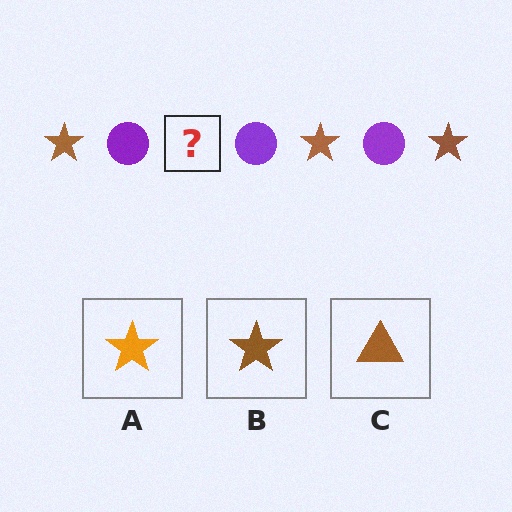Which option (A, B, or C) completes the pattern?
B.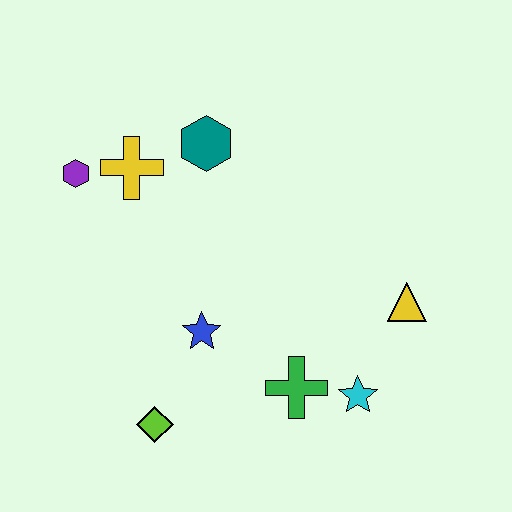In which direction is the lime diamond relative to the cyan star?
The lime diamond is to the left of the cyan star.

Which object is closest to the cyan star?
The green cross is closest to the cyan star.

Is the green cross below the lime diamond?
No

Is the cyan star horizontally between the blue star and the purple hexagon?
No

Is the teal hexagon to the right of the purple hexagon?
Yes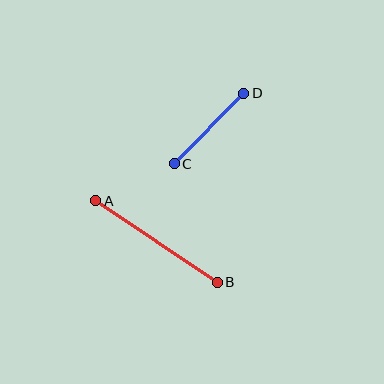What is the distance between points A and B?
The distance is approximately 146 pixels.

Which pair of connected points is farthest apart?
Points A and B are farthest apart.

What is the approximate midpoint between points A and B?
The midpoint is at approximately (156, 241) pixels.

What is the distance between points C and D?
The distance is approximately 99 pixels.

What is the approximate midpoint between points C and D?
The midpoint is at approximately (209, 128) pixels.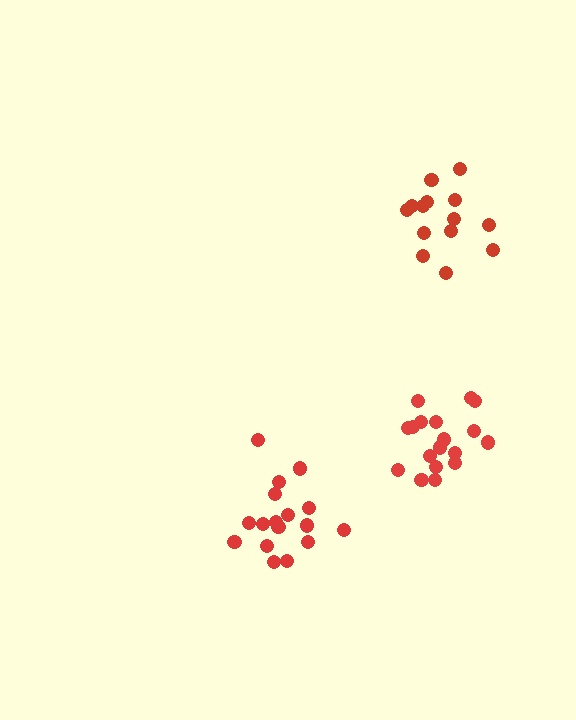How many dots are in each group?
Group 1: 17 dots, Group 2: 18 dots, Group 3: 14 dots (49 total).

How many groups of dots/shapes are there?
There are 3 groups.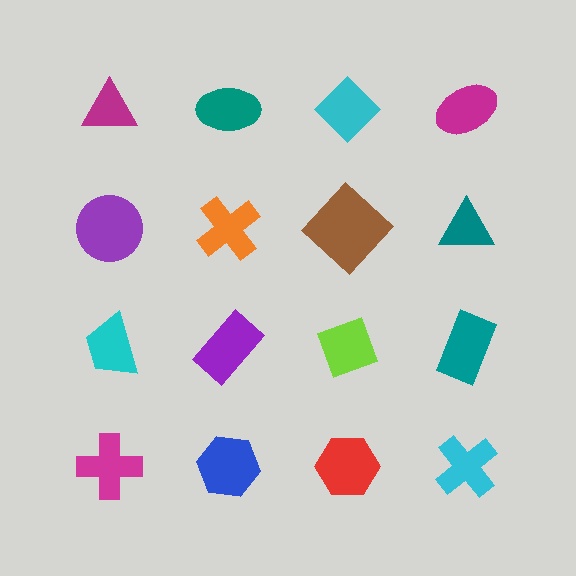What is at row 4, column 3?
A red hexagon.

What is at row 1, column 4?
A magenta ellipse.